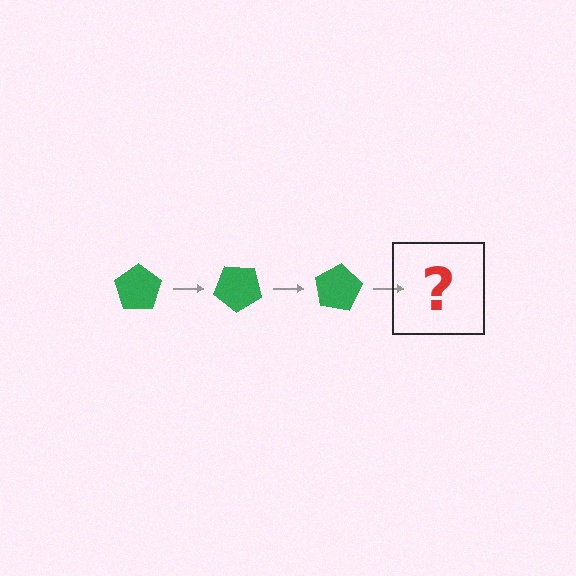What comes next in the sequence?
The next element should be a green pentagon rotated 120 degrees.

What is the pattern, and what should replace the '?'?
The pattern is that the pentagon rotates 40 degrees each step. The '?' should be a green pentagon rotated 120 degrees.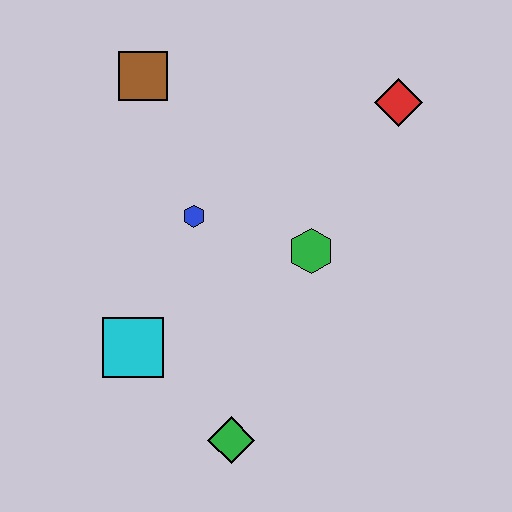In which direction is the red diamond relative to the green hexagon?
The red diamond is above the green hexagon.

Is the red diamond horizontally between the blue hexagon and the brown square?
No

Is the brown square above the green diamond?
Yes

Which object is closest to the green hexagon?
The blue hexagon is closest to the green hexagon.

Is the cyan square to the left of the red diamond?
Yes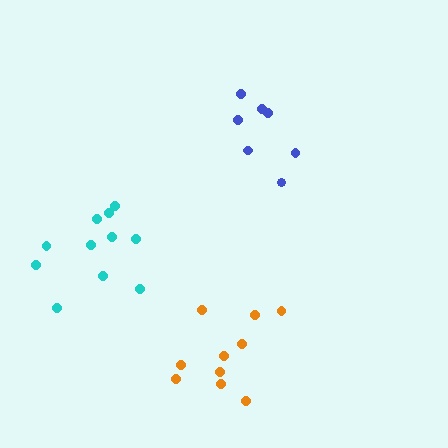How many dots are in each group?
Group 1: 7 dots, Group 2: 10 dots, Group 3: 11 dots (28 total).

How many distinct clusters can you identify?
There are 3 distinct clusters.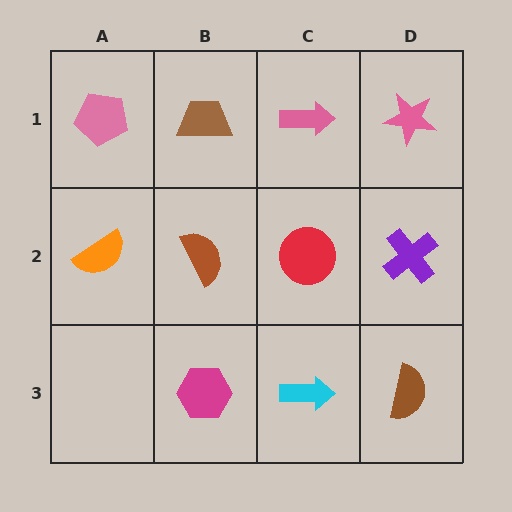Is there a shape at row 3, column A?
No, that cell is empty.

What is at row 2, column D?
A purple cross.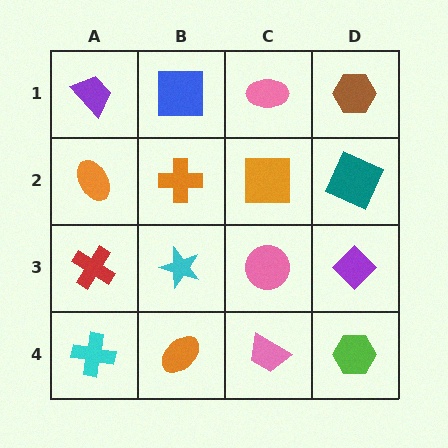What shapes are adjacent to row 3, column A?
An orange ellipse (row 2, column A), a cyan cross (row 4, column A), a cyan star (row 3, column B).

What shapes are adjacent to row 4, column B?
A cyan star (row 3, column B), a cyan cross (row 4, column A), a pink trapezoid (row 4, column C).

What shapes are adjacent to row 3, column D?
A teal square (row 2, column D), a lime hexagon (row 4, column D), a pink circle (row 3, column C).